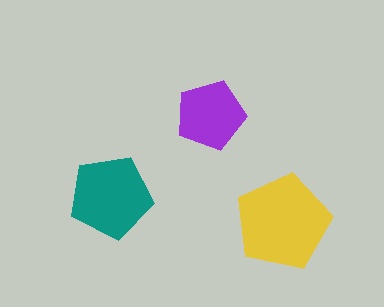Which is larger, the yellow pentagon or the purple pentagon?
The yellow one.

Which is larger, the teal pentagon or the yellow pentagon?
The yellow one.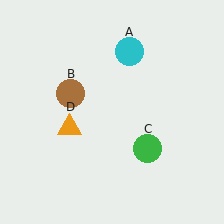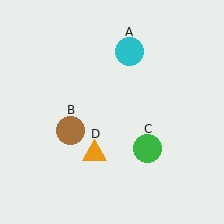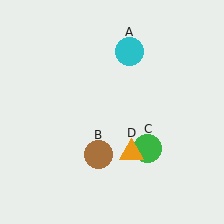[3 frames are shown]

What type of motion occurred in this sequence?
The brown circle (object B), orange triangle (object D) rotated counterclockwise around the center of the scene.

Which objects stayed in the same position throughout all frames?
Cyan circle (object A) and green circle (object C) remained stationary.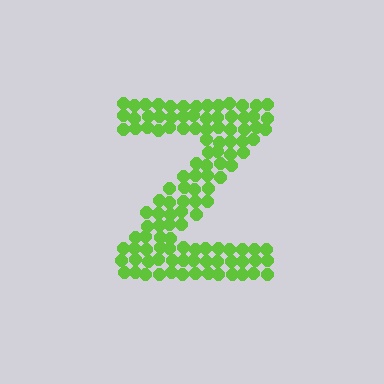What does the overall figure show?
The overall figure shows the letter Z.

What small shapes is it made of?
It is made of small circles.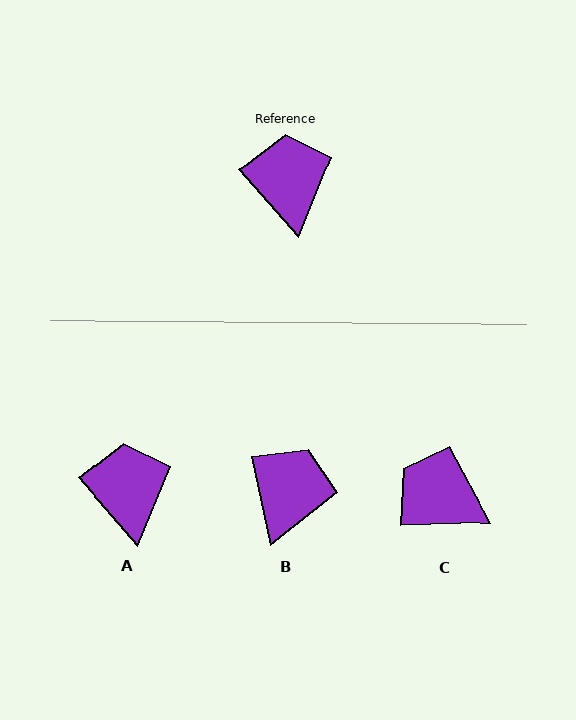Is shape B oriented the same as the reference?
No, it is off by about 30 degrees.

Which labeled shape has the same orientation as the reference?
A.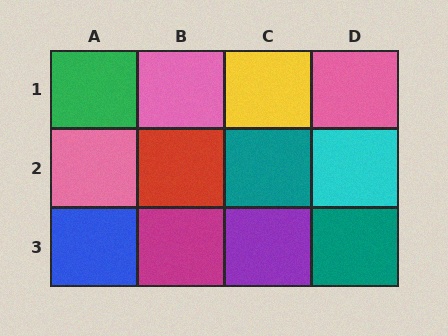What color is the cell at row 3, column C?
Purple.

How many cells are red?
1 cell is red.